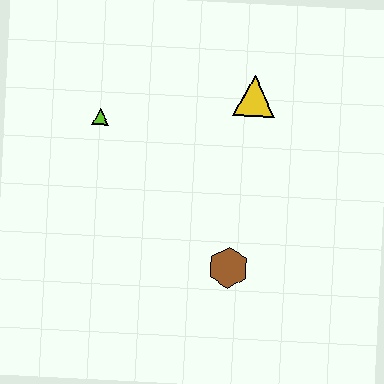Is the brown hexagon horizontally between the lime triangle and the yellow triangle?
Yes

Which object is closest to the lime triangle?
The yellow triangle is closest to the lime triangle.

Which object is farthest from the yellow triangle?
The brown hexagon is farthest from the yellow triangle.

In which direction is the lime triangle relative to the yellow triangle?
The lime triangle is to the left of the yellow triangle.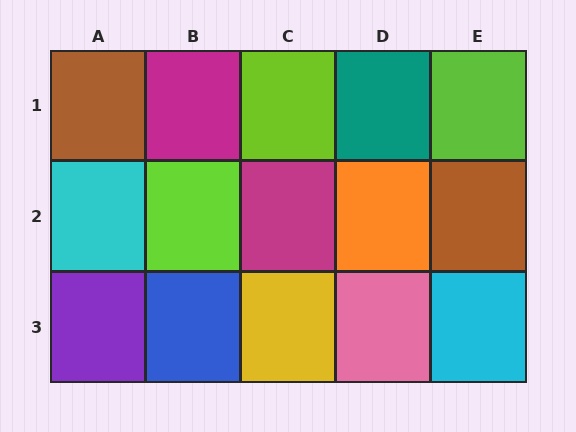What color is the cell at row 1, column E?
Lime.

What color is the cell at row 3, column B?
Blue.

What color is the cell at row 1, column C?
Lime.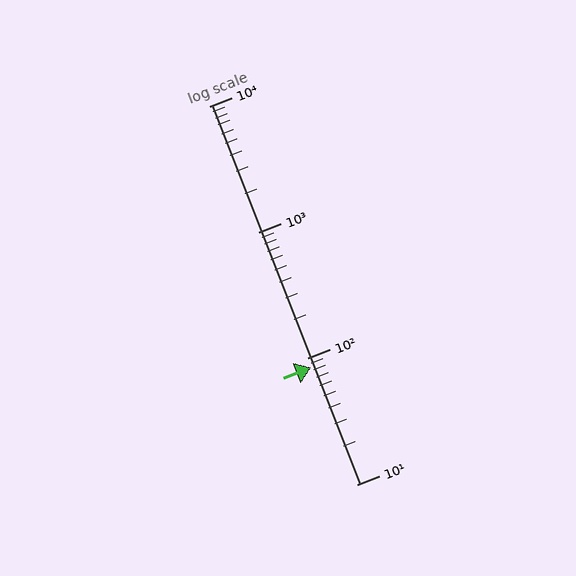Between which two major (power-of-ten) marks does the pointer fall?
The pointer is between 10 and 100.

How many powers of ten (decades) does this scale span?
The scale spans 3 decades, from 10 to 10000.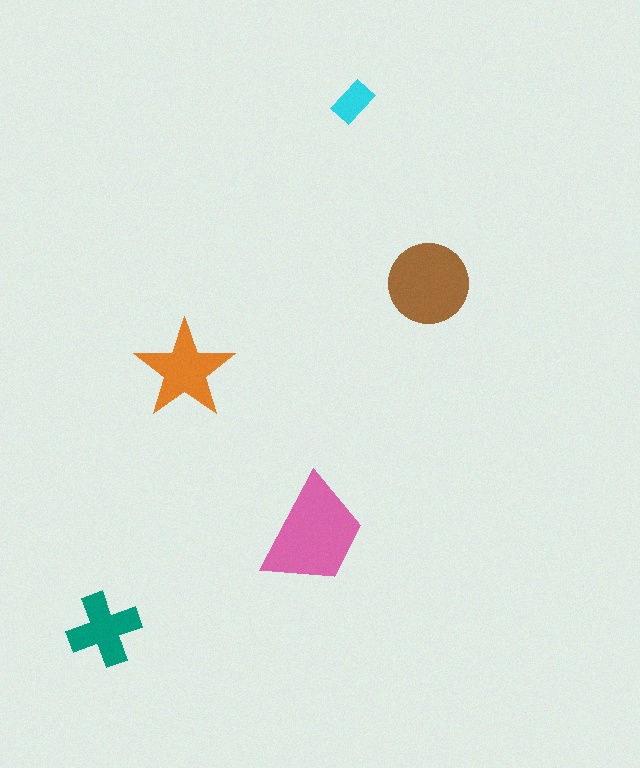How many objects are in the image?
There are 5 objects in the image.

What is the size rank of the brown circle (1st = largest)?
2nd.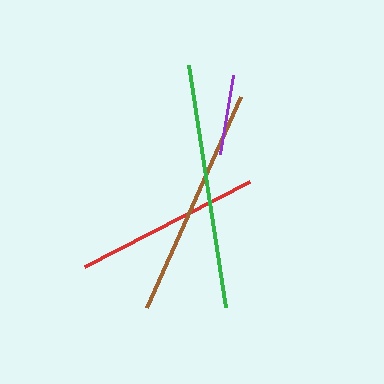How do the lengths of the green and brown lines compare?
The green and brown lines are approximately the same length.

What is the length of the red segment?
The red segment is approximately 185 pixels long.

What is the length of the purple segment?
The purple segment is approximately 80 pixels long.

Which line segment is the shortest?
The purple line is the shortest at approximately 80 pixels.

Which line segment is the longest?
The green line is the longest at approximately 245 pixels.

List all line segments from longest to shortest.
From longest to shortest: green, brown, red, purple.